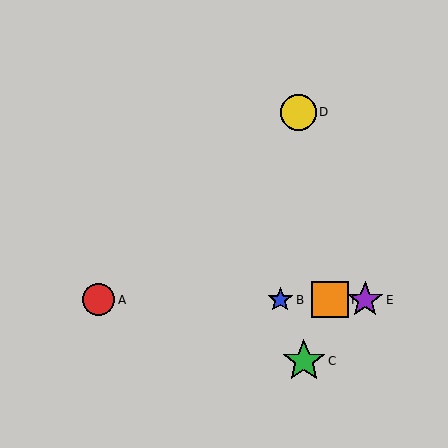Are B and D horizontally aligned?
No, B is at y≈300 and D is at y≈112.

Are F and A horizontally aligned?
Yes, both are at y≈300.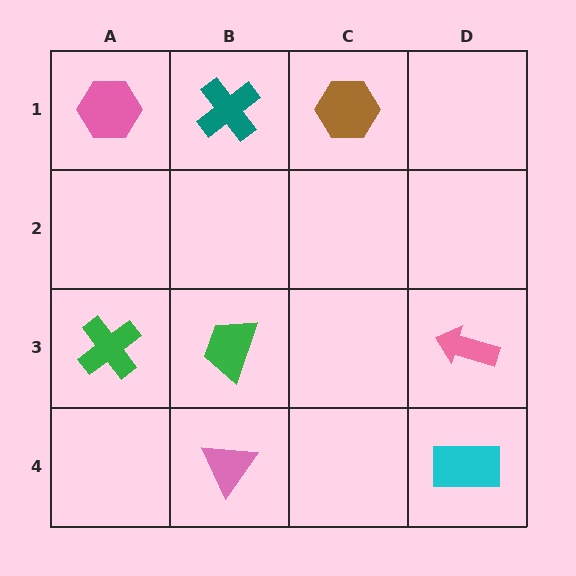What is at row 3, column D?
A pink arrow.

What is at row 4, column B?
A pink triangle.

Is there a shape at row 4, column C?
No, that cell is empty.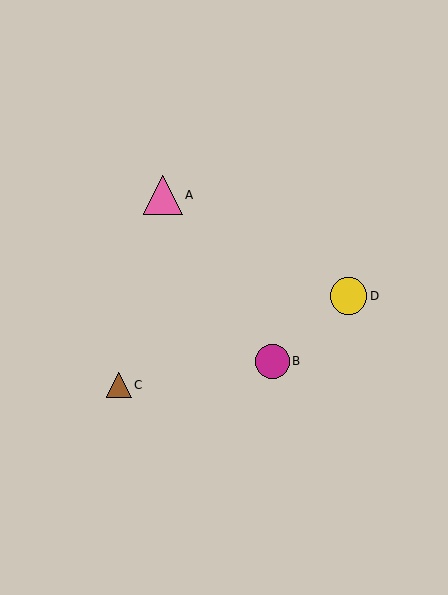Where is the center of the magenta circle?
The center of the magenta circle is at (272, 361).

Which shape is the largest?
The pink triangle (labeled A) is the largest.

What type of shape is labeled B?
Shape B is a magenta circle.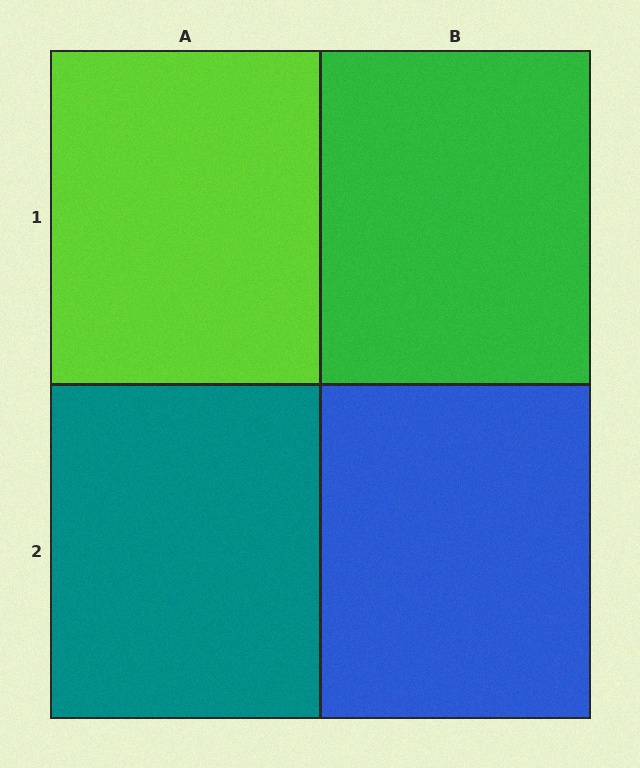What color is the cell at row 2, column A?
Teal.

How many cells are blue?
1 cell is blue.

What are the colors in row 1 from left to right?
Lime, green.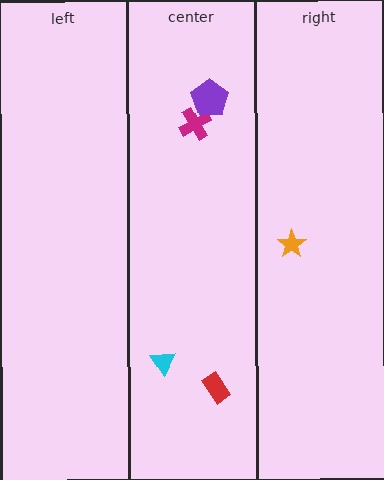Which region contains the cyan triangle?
The center region.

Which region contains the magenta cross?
The center region.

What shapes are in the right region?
The orange star.